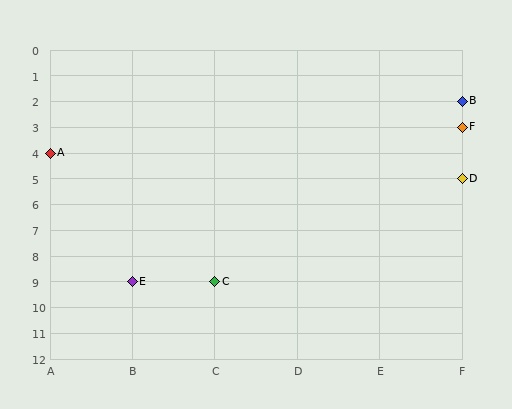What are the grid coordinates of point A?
Point A is at grid coordinates (A, 4).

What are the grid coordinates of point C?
Point C is at grid coordinates (C, 9).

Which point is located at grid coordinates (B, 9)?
Point E is at (B, 9).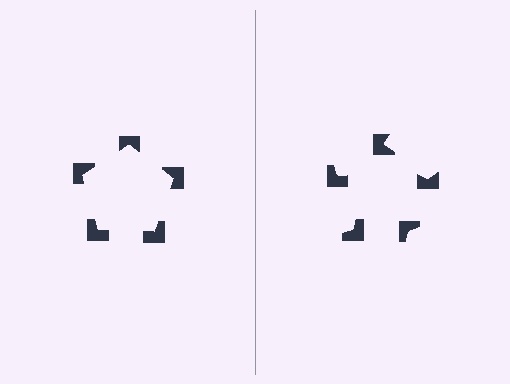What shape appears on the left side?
An illusory pentagon.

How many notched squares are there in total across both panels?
10 — 5 on each side.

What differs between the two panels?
The notched squares are positioned identically on both sides; only the wedge orientations differ. On the left they align to a pentagon; on the right they are misaligned.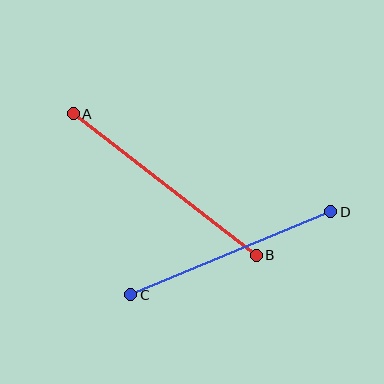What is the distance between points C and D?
The distance is approximately 217 pixels.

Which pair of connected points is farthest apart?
Points A and B are farthest apart.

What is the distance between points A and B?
The distance is approximately 231 pixels.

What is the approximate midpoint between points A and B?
The midpoint is at approximately (165, 185) pixels.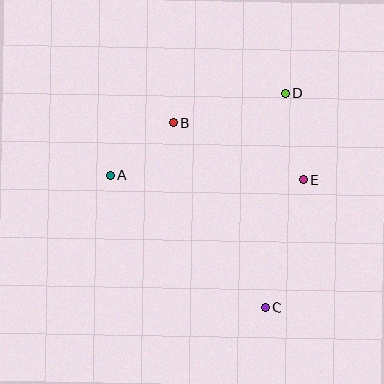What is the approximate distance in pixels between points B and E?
The distance between B and E is approximately 142 pixels.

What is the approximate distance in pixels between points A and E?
The distance between A and E is approximately 193 pixels.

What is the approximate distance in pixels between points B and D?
The distance between B and D is approximately 115 pixels.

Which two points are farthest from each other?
Points C and D are farthest from each other.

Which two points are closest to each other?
Points A and B are closest to each other.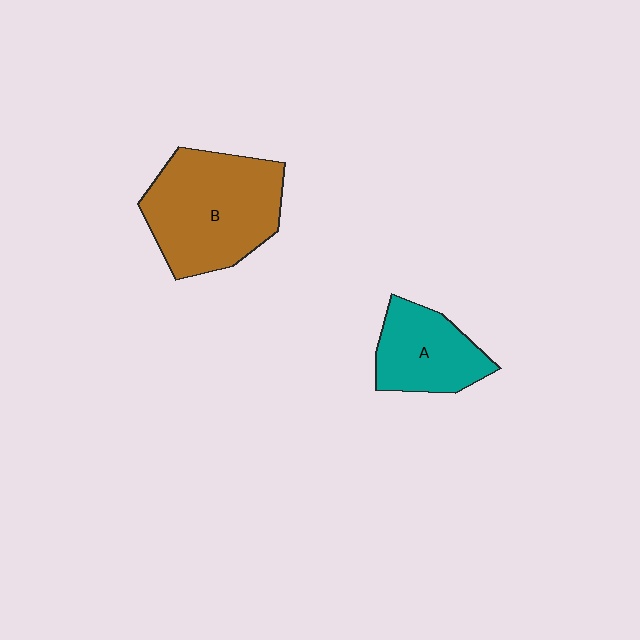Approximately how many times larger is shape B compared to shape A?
Approximately 1.7 times.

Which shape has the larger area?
Shape B (brown).